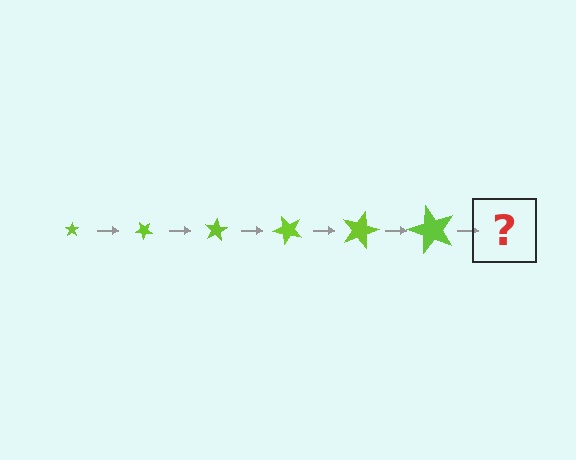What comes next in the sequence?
The next element should be a star, larger than the previous one and rotated 240 degrees from the start.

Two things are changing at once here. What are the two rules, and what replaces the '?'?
The two rules are that the star grows larger each step and it rotates 40 degrees each step. The '?' should be a star, larger than the previous one and rotated 240 degrees from the start.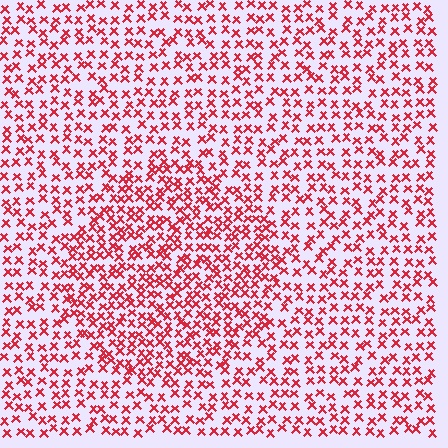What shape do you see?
I see a circle.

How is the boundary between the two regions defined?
The boundary is defined by a change in element density (approximately 1.6x ratio). All elements are the same color, size, and shape.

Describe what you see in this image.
The image contains small red elements arranged at two different densities. A circle-shaped region is visible where the elements are more densely packed than the surrounding area.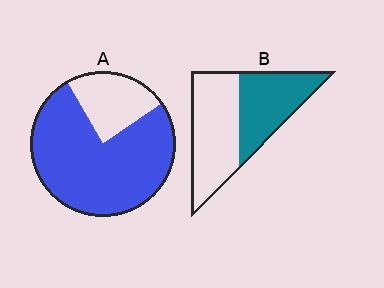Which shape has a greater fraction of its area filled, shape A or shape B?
Shape A.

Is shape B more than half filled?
No.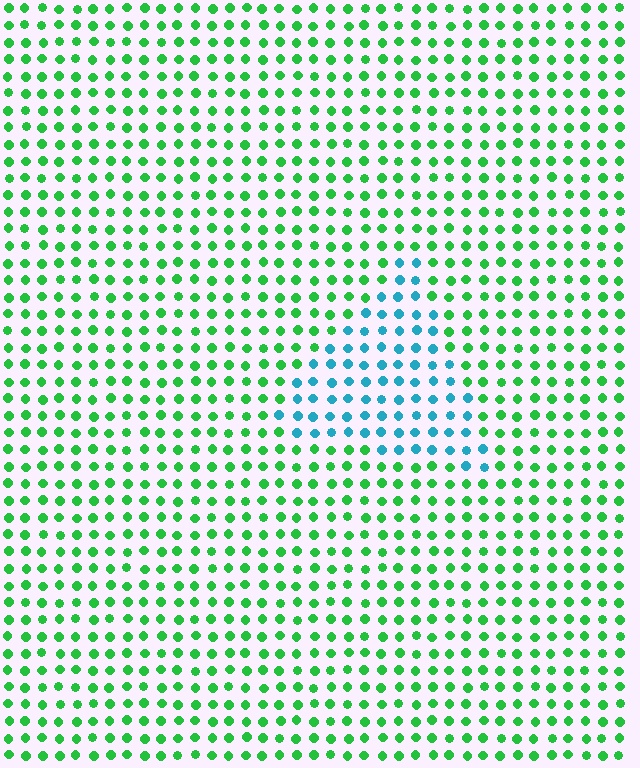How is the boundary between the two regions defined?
The boundary is defined purely by a slight shift in hue (about 60 degrees). Spacing, size, and orientation are identical on both sides.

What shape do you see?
I see a triangle.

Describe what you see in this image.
The image is filled with small green elements in a uniform arrangement. A triangle-shaped region is visible where the elements are tinted to a slightly different hue, forming a subtle color boundary.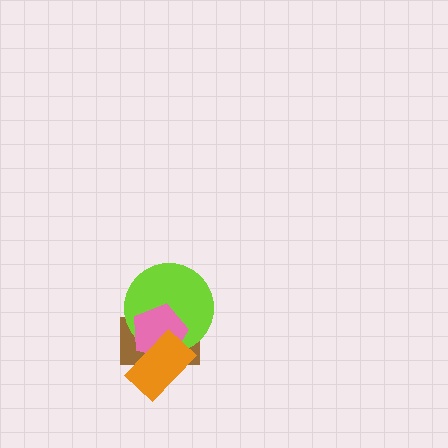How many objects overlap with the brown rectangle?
3 objects overlap with the brown rectangle.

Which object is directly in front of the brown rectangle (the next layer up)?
The lime circle is directly in front of the brown rectangle.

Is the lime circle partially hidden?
Yes, it is partially covered by another shape.